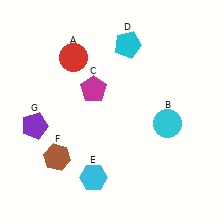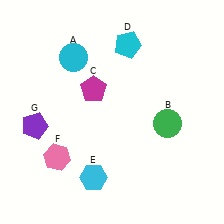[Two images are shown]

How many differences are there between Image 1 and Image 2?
There are 3 differences between the two images.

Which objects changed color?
A changed from red to cyan. B changed from cyan to green. F changed from brown to pink.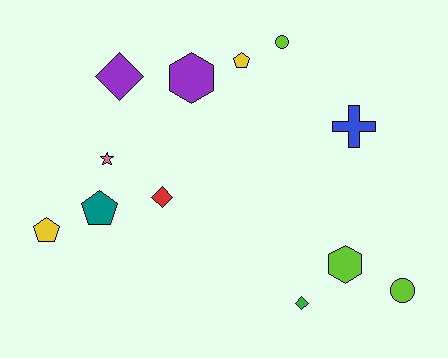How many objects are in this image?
There are 12 objects.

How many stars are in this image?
There is 1 star.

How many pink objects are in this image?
There is 1 pink object.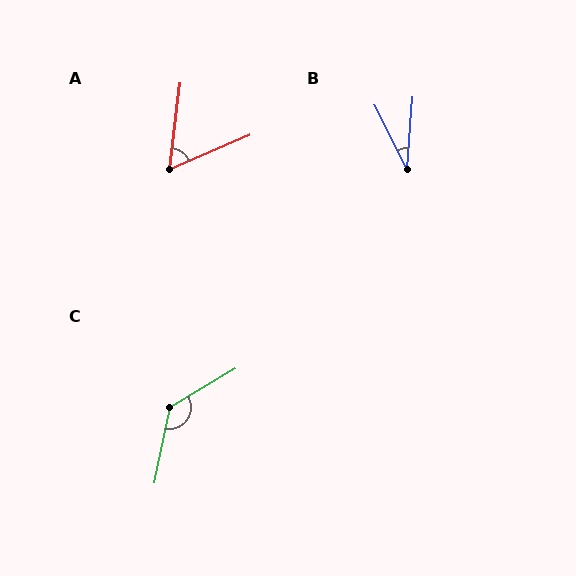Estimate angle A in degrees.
Approximately 60 degrees.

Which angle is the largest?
C, at approximately 133 degrees.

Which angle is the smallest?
B, at approximately 31 degrees.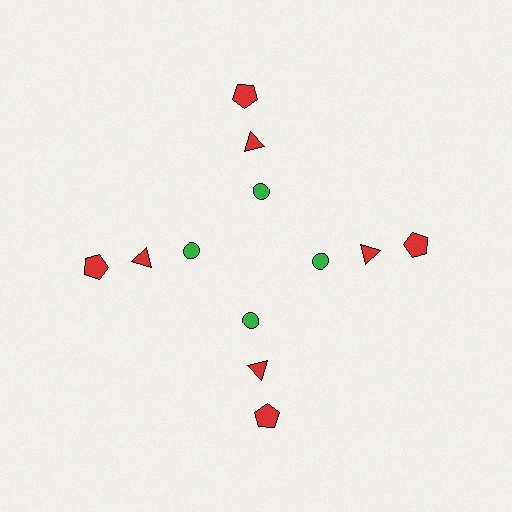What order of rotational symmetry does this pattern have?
This pattern has 4-fold rotational symmetry.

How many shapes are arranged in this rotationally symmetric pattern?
There are 12 shapes, arranged in 4 groups of 3.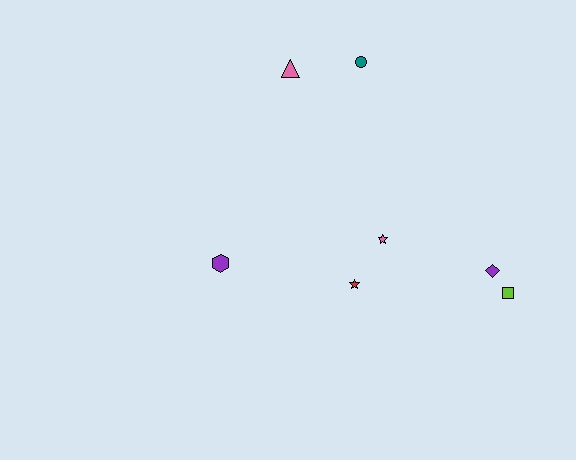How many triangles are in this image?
There is 1 triangle.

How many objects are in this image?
There are 7 objects.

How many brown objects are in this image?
There are no brown objects.